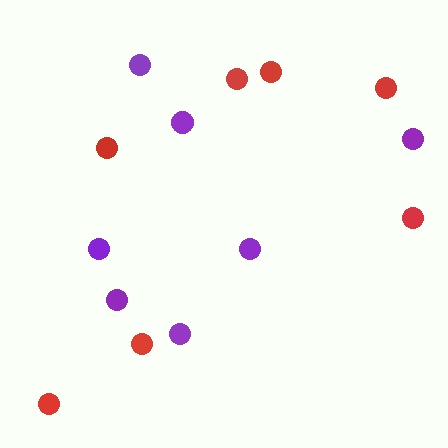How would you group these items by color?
There are 2 groups: one group of purple circles (7) and one group of red circles (7).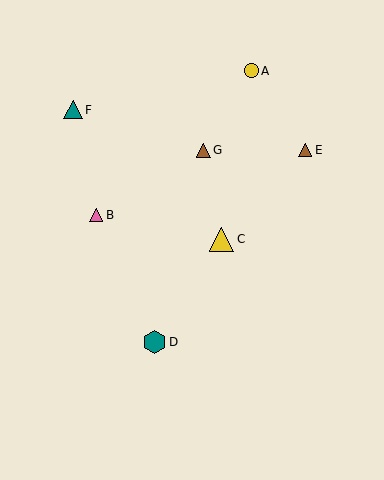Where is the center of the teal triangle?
The center of the teal triangle is at (73, 110).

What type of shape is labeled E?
Shape E is a brown triangle.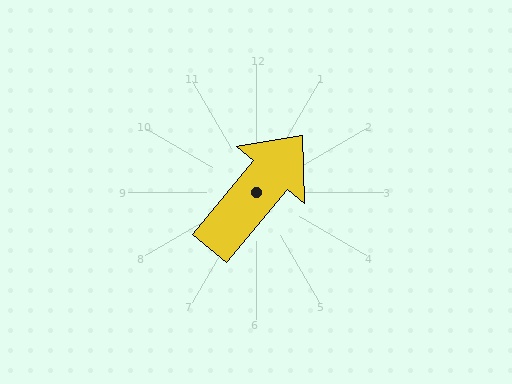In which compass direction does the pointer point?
Northeast.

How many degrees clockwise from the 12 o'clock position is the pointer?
Approximately 40 degrees.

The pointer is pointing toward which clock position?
Roughly 1 o'clock.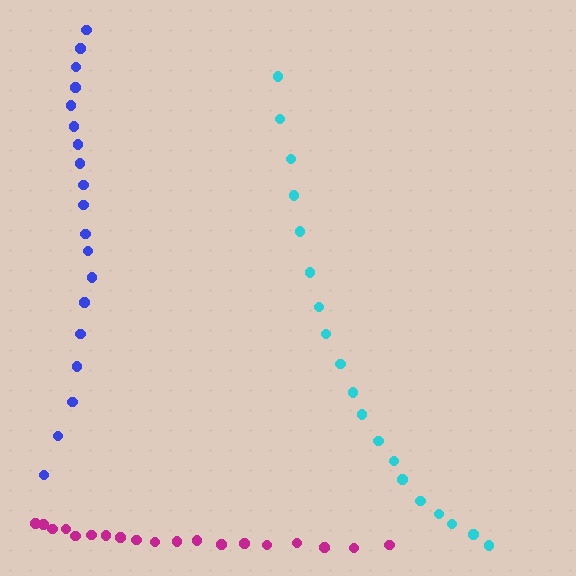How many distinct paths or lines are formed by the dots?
There are 3 distinct paths.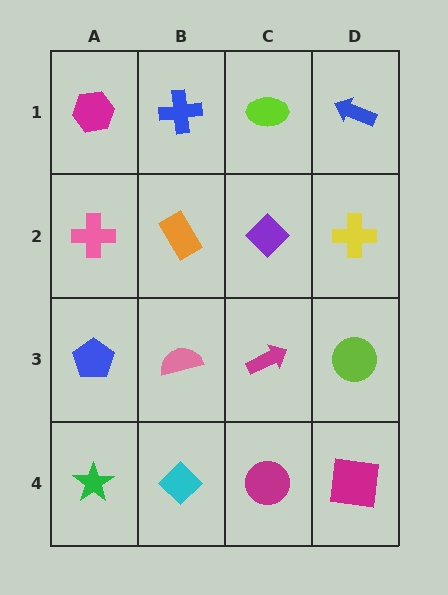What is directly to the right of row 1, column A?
A blue cross.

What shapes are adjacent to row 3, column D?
A yellow cross (row 2, column D), a magenta square (row 4, column D), a magenta arrow (row 3, column C).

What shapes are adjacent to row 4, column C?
A magenta arrow (row 3, column C), a cyan diamond (row 4, column B), a magenta square (row 4, column D).